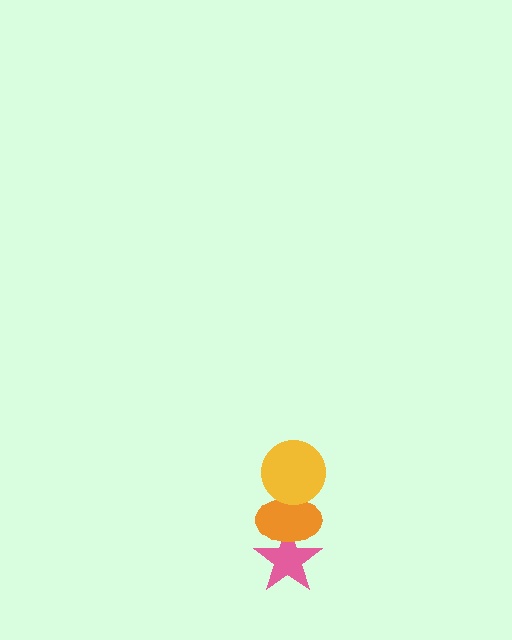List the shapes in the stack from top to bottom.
From top to bottom: the yellow circle, the orange ellipse, the pink star.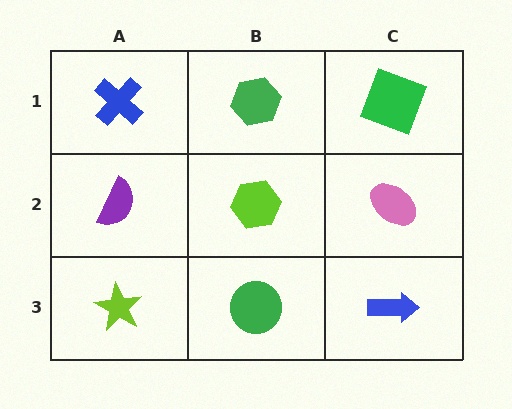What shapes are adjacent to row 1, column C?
A pink ellipse (row 2, column C), a green hexagon (row 1, column B).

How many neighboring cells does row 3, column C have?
2.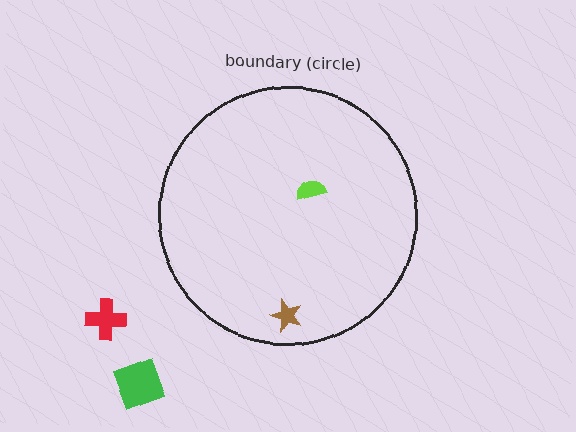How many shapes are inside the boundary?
2 inside, 2 outside.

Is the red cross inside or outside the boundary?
Outside.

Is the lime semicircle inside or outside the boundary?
Inside.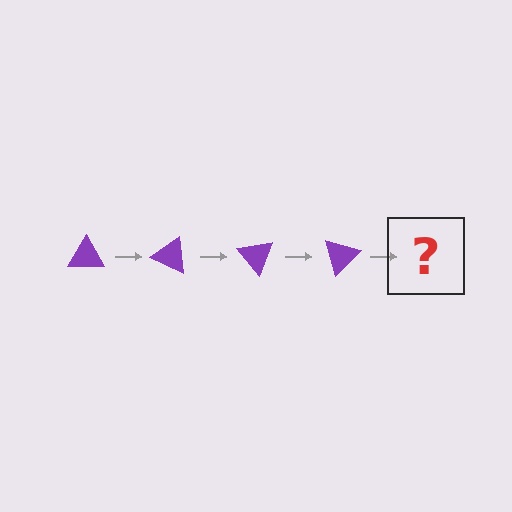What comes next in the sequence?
The next element should be a purple triangle rotated 100 degrees.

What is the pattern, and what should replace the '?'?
The pattern is that the triangle rotates 25 degrees each step. The '?' should be a purple triangle rotated 100 degrees.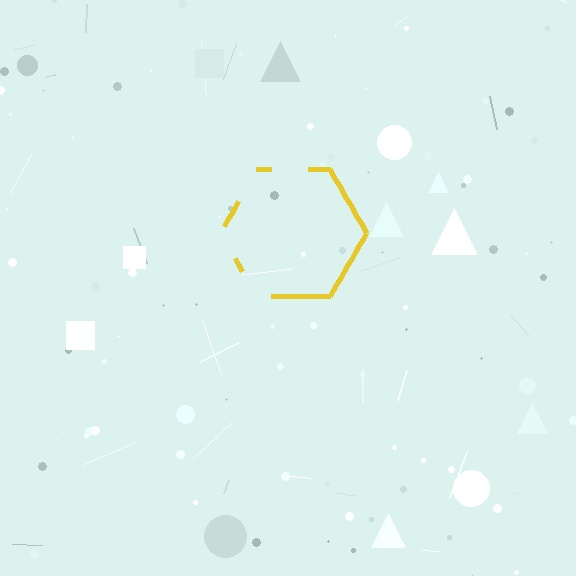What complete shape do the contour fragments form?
The contour fragments form a hexagon.